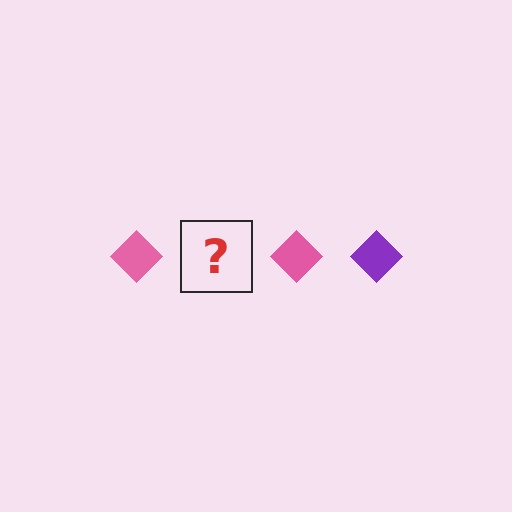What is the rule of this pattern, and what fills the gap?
The rule is that the pattern cycles through pink, purple diamonds. The gap should be filled with a purple diamond.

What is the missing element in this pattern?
The missing element is a purple diamond.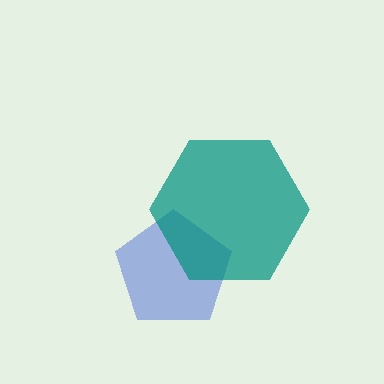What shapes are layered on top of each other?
The layered shapes are: a blue pentagon, a teal hexagon.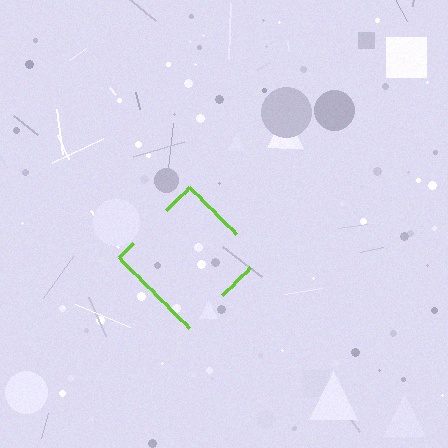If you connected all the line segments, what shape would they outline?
They would outline a diamond.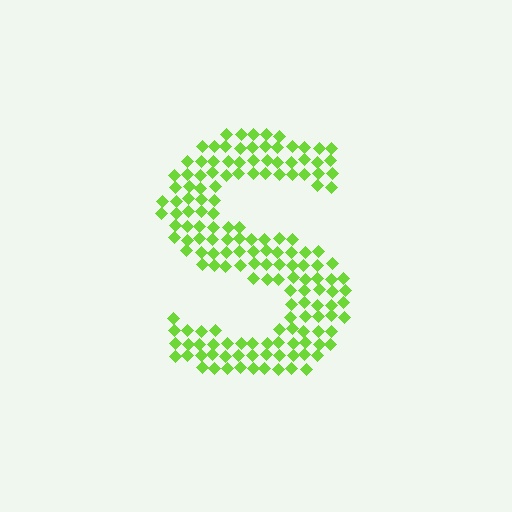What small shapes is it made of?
It is made of small diamonds.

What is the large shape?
The large shape is the letter S.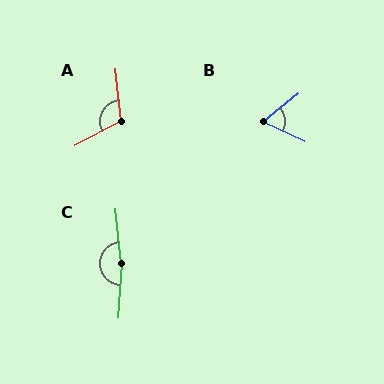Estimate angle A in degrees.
Approximately 112 degrees.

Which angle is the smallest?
B, at approximately 64 degrees.